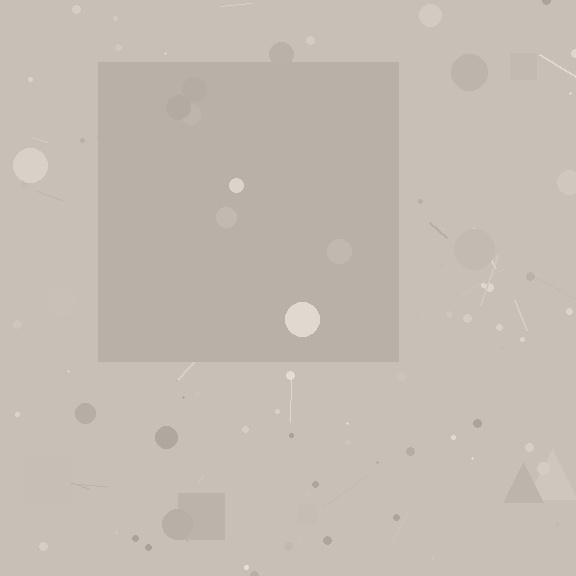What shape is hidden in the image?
A square is hidden in the image.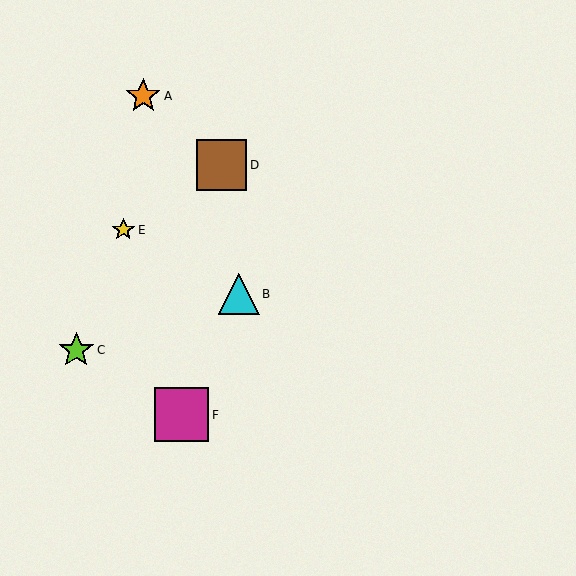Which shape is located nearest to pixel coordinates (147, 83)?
The orange star (labeled A) at (143, 96) is nearest to that location.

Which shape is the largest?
The magenta square (labeled F) is the largest.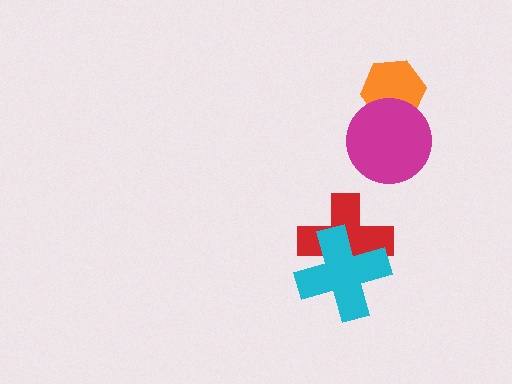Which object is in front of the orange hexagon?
The magenta circle is in front of the orange hexagon.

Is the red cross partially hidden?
Yes, it is partially covered by another shape.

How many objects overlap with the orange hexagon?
1 object overlaps with the orange hexagon.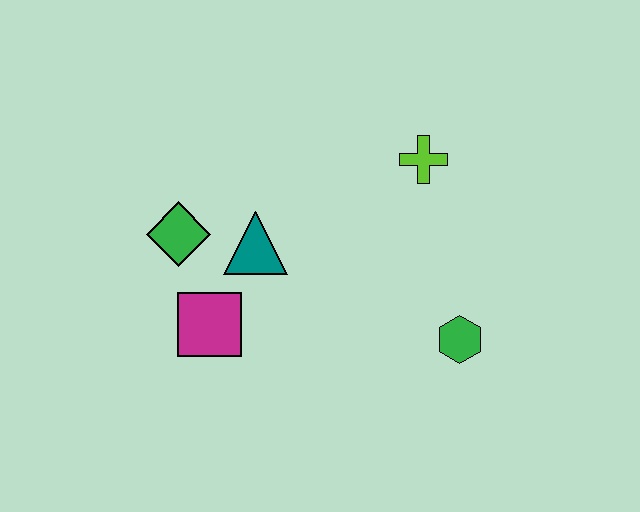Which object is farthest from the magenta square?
The lime cross is farthest from the magenta square.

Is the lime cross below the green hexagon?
No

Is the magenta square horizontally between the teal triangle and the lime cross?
No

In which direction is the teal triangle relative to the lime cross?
The teal triangle is to the left of the lime cross.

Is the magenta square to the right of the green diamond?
Yes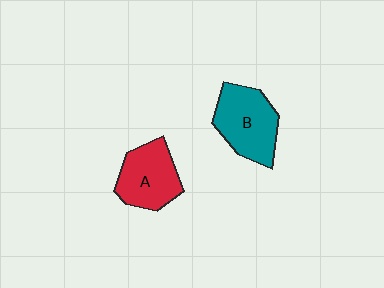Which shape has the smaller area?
Shape A (red).